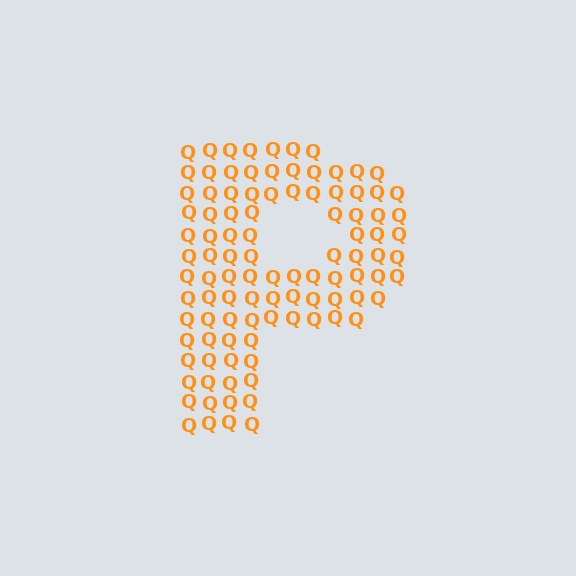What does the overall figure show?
The overall figure shows the letter P.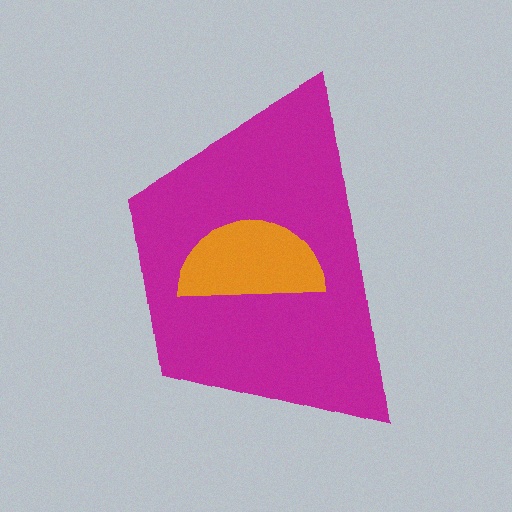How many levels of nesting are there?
2.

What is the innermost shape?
The orange semicircle.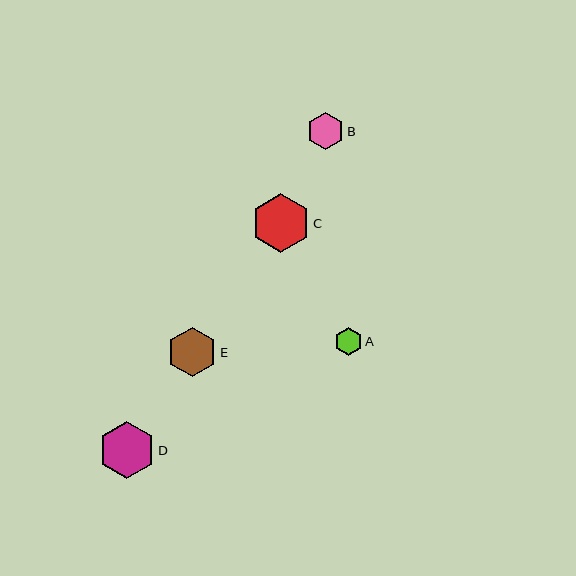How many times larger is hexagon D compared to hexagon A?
Hexagon D is approximately 2.0 times the size of hexagon A.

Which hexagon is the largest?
Hexagon C is the largest with a size of approximately 59 pixels.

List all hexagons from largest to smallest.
From largest to smallest: C, D, E, B, A.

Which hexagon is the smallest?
Hexagon A is the smallest with a size of approximately 28 pixels.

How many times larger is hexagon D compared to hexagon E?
Hexagon D is approximately 1.2 times the size of hexagon E.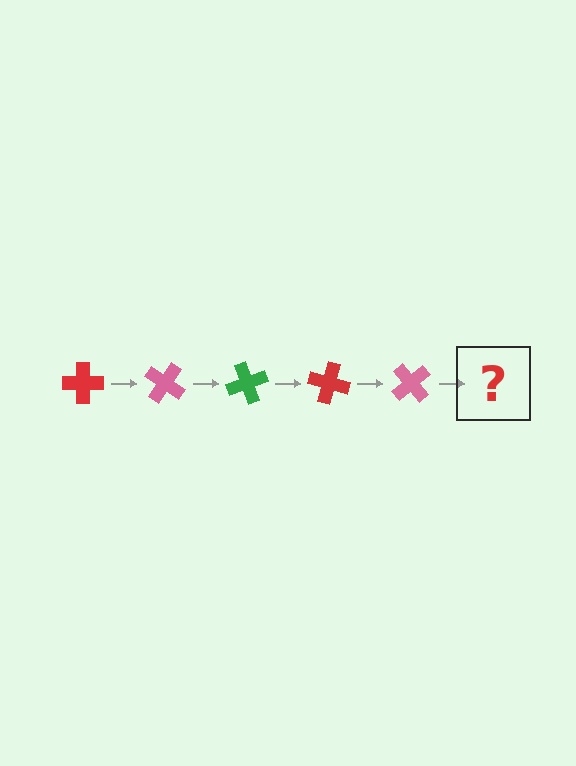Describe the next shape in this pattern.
It should be a green cross, rotated 175 degrees from the start.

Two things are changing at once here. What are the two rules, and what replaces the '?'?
The two rules are that it rotates 35 degrees each step and the color cycles through red, pink, and green. The '?' should be a green cross, rotated 175 degrees from the start.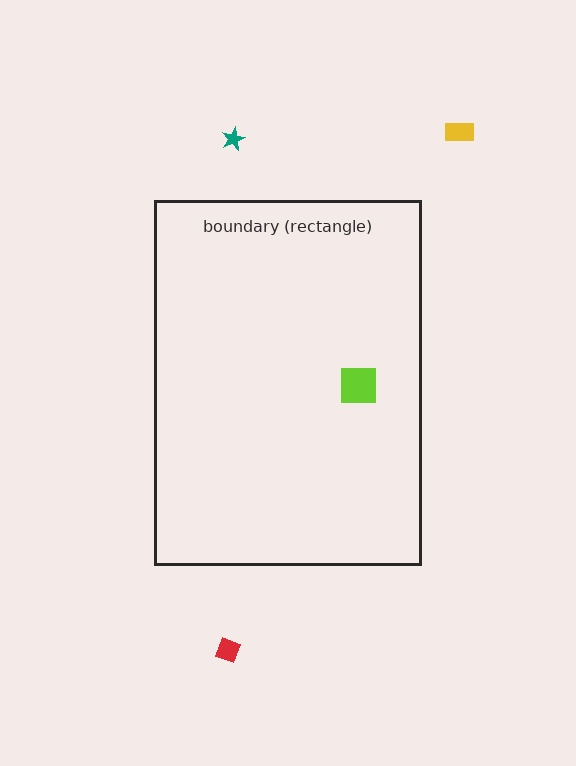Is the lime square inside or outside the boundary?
Inside.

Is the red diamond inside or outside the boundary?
Outside.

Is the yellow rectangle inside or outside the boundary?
Outside.